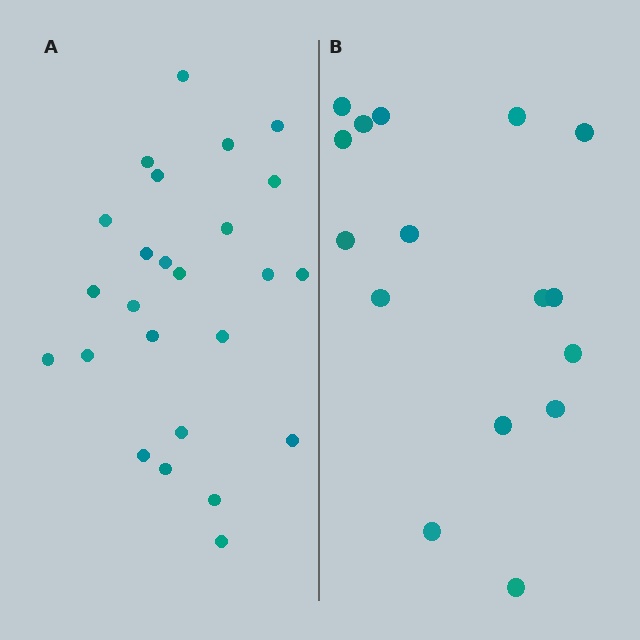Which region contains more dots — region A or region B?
Region A (the left region) has more dots.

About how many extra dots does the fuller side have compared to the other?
Region A has roughly 8 or so more dots than region B.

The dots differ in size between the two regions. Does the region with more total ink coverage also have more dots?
No. Region B has more total ink coverage because its dots are larger, but region A actually contains more individual dots. Total area can be misleading — the number of items is what matters here.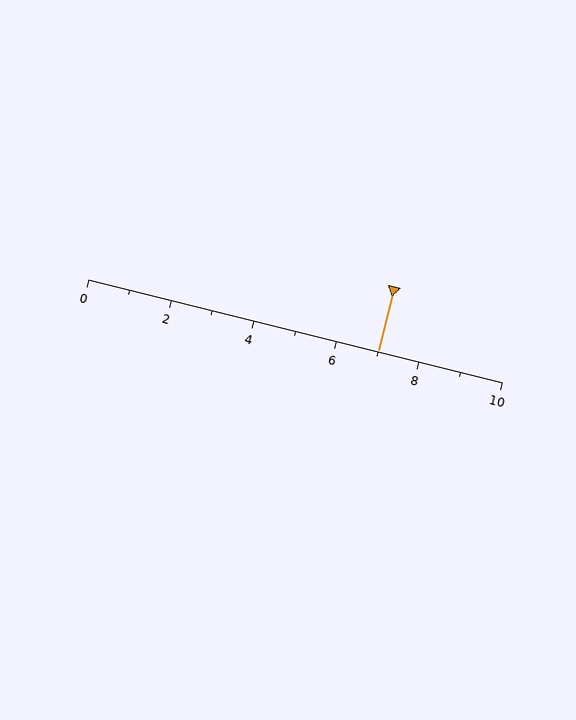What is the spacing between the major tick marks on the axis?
The major ticks are spaced 2 apart.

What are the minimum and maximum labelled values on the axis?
The axis runs from 0 to 10.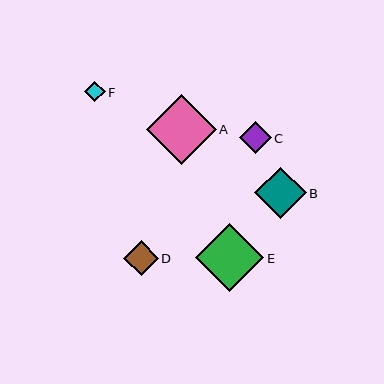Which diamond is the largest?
Diamond A is the largest with a size of approximately 70 pixels.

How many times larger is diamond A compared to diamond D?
Diamond A is approximately 2.0 times the size of diamond D.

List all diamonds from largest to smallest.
From largest to smallest: A, E, B, D, C, F.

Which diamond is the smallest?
Diamond F is the smallest with a size of approximately 20 pixels.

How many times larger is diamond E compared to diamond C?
Diamond E is approximately 2.1 times the size of diamond C.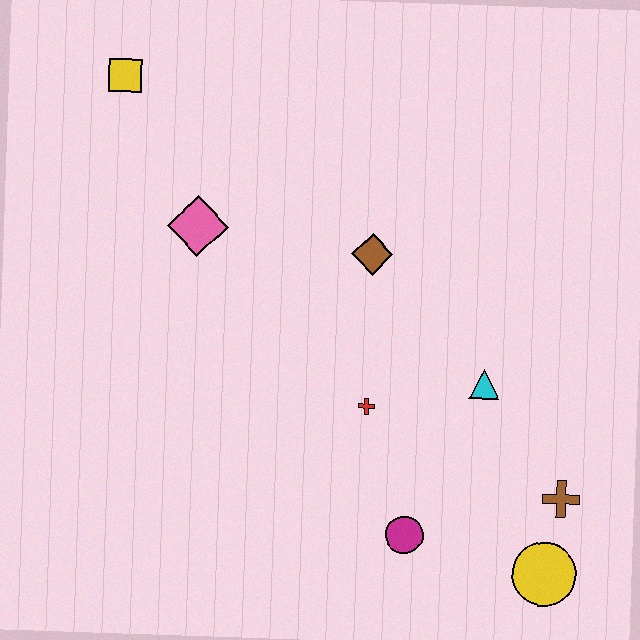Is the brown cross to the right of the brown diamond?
Yes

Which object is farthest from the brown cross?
The yellow square is farthest from the brown cross.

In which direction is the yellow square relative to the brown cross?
The yellow square is to the left of the brown cross.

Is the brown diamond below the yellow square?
Yes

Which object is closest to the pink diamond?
The yellow square is closest to the pink diamond.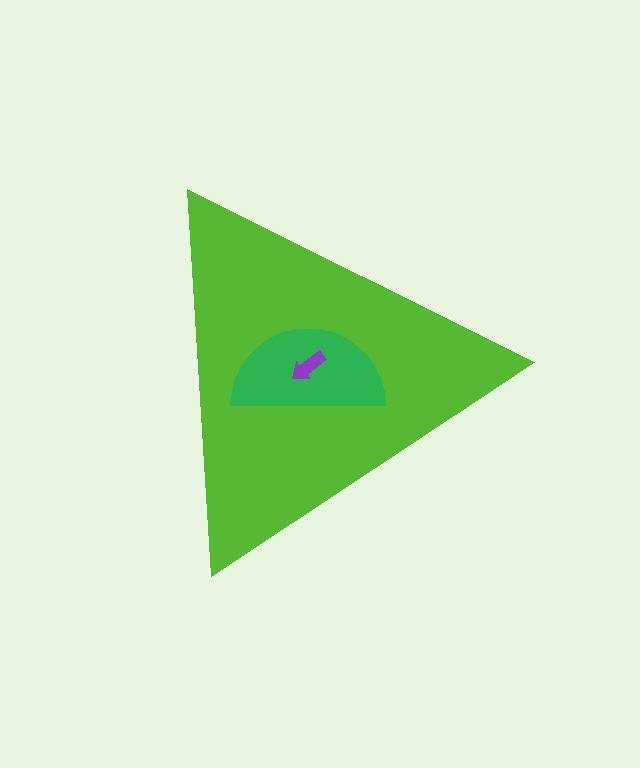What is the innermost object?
The purple arrow.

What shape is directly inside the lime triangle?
The green semicircle.